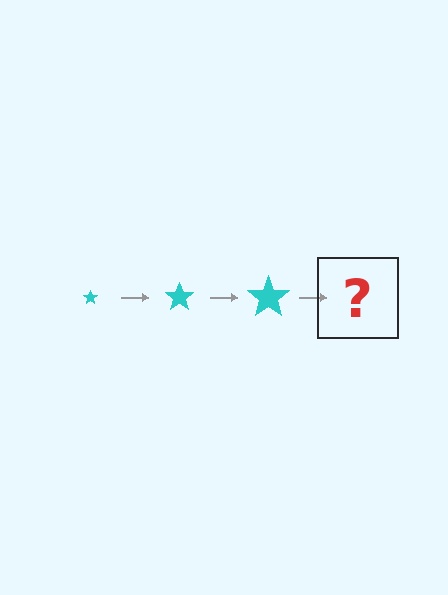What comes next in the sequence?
The next element should be a cyan star, larger than the previous one.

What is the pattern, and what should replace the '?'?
The pattern is that the star gets progressively larger each step. The '?' should be a cyan star, larger than the previous one.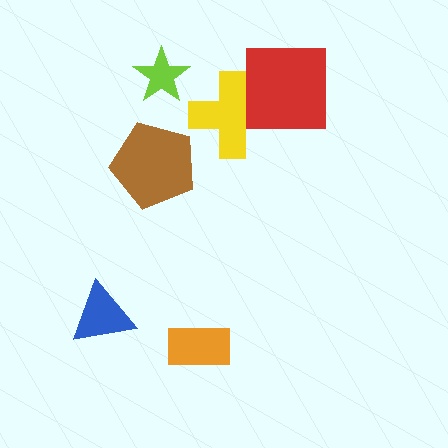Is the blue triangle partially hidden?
No, no other shape covers it.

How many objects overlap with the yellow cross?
1 object overlaps with the yellow cross.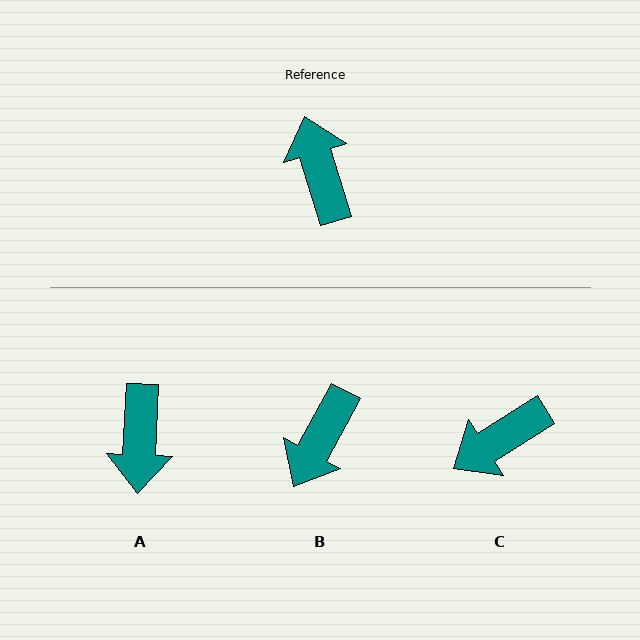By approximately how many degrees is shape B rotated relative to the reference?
Approximately 134 degrees counter-clockwise.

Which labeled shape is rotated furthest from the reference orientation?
A, about 161 degrees away.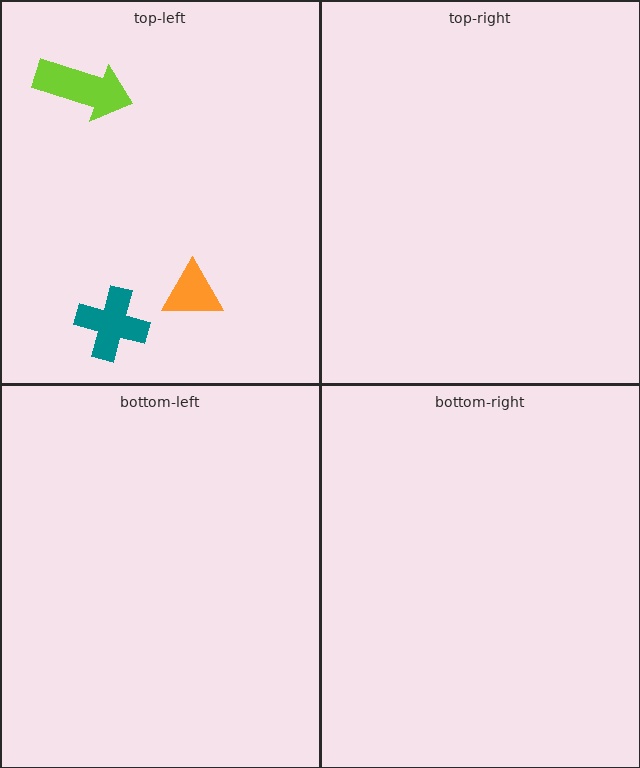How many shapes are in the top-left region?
3.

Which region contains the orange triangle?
The top-left region.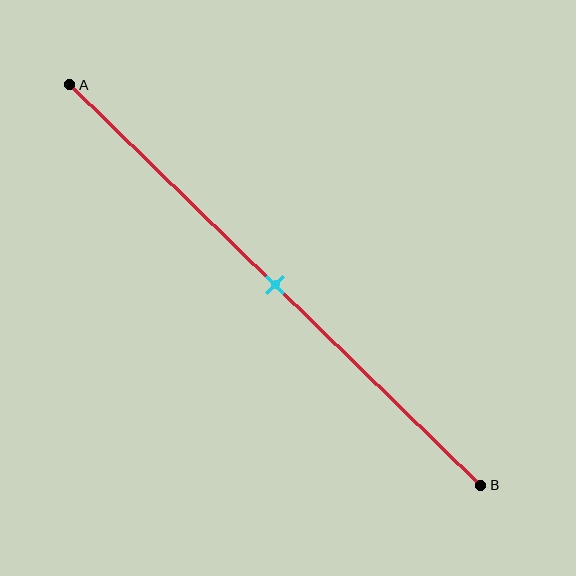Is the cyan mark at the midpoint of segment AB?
Yes, the mark is approximately at the midpoint.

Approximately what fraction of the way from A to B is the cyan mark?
The cyan mark is approximately 50% of the way from A to B.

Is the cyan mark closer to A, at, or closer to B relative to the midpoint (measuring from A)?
The cyan mark is approximately at the midpoint of segment AB.